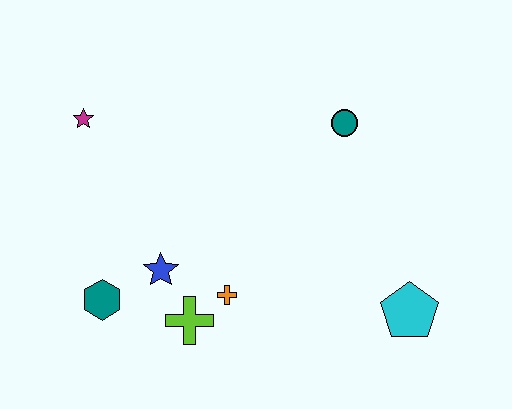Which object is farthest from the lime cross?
The teal circle is farthest from the lime cross.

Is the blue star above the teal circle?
No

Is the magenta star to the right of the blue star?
No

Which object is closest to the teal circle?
The cyan pentagon is closest to the teal circle.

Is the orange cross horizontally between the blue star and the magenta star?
No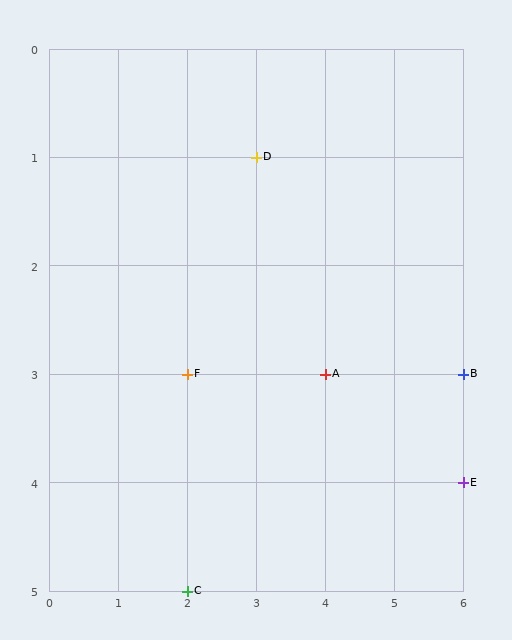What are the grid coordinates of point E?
Point E is at grid coordinates (6, 4).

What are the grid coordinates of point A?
Point A is at grid coordinates (4, 3).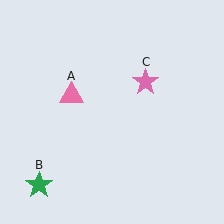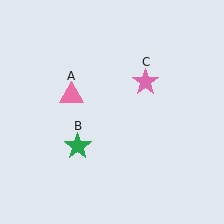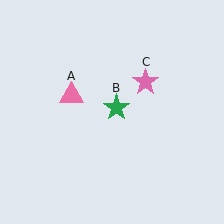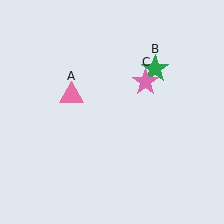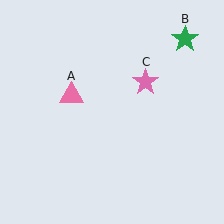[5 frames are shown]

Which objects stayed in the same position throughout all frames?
Pink triangle (object A) and pink star (object C) remained stationary.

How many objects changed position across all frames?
1 object changed position: green star (object B).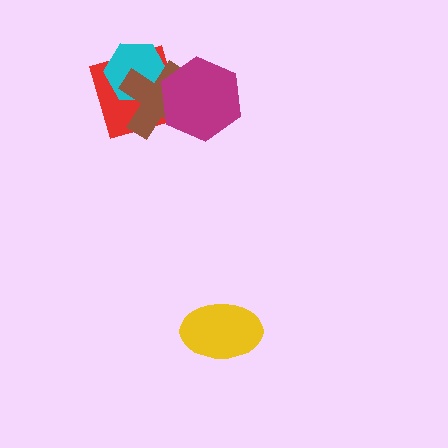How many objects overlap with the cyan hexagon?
2 objects overlap with the cyan hexagon.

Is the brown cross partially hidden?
Yes, it is partially covered by another shape.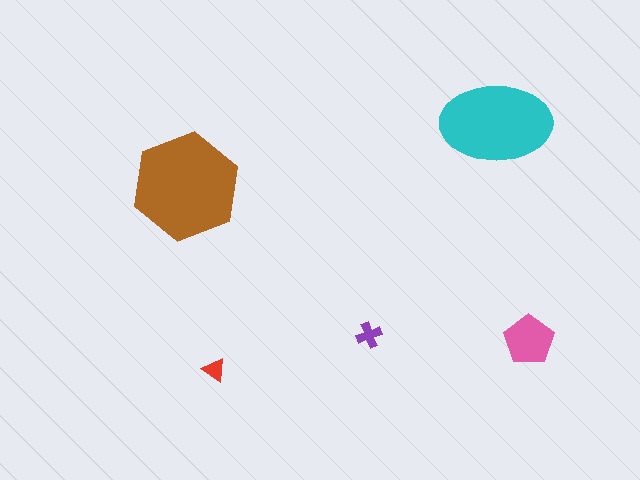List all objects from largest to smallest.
The brown hexagon, the cyan ellipse, the pink pentagon, the purple cross, the red triangle.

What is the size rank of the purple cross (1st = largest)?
4th.